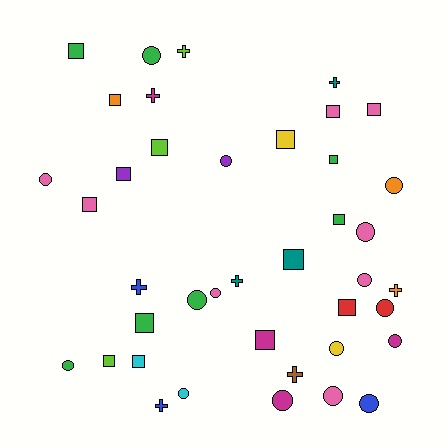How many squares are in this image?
There are 16 squares.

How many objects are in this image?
There are 40 objects.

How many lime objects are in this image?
There are 3 lime objects.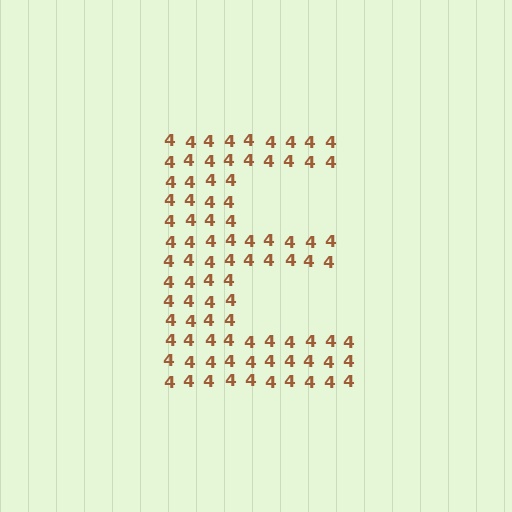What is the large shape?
The large shape is the letter E.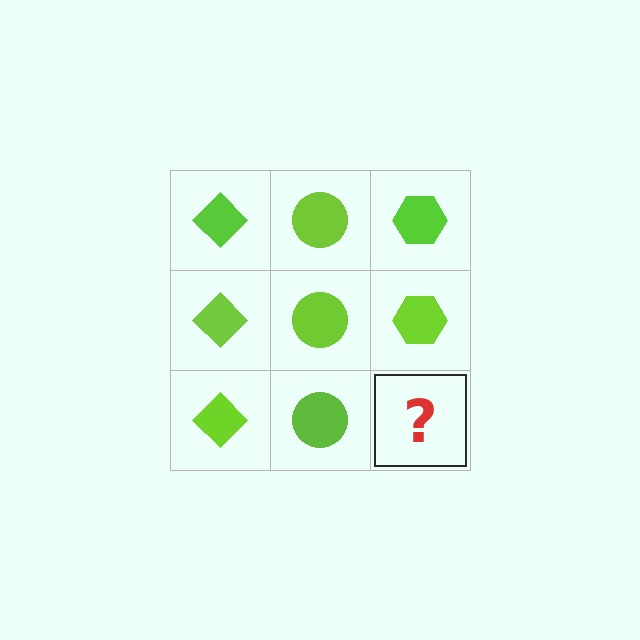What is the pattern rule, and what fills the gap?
The rule is that each column has a consistent shape. The gap should be filled with a lime hexagon.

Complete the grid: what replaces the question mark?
The question mark should be replaced with a lime hexagon.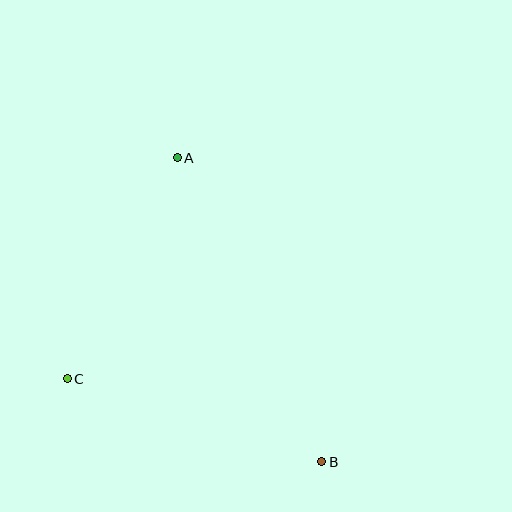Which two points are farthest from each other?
Points A and B are farthest from each other.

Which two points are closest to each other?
Points A and C are closest to each other.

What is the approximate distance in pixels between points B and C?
The distance between B and C is approximately 268 pixels.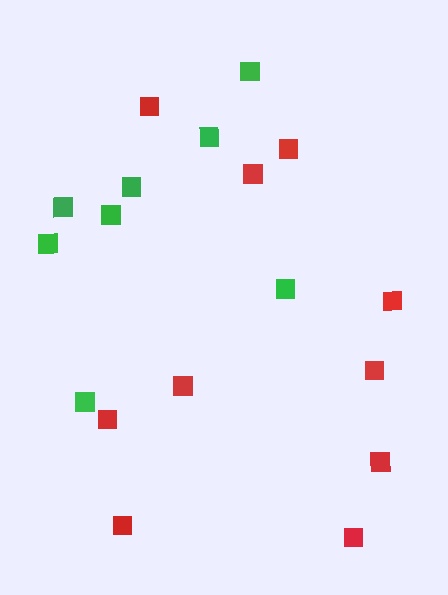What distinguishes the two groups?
There are 2 groups: one group of green squares (8) and one group of red squares (10).